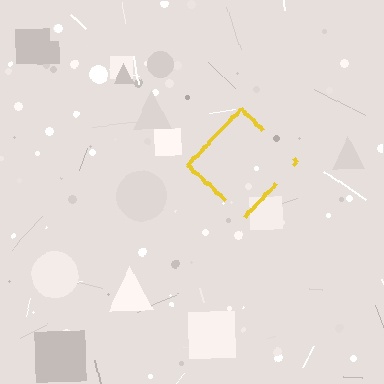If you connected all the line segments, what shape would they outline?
They would outline a diamond.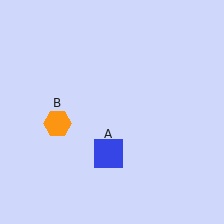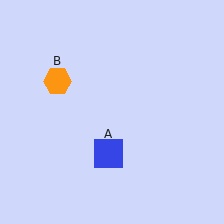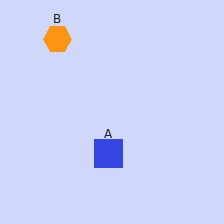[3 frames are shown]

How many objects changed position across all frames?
1 object changed position: orange hexagon (object B).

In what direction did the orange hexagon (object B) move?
The orange hexagon (object B) moved up.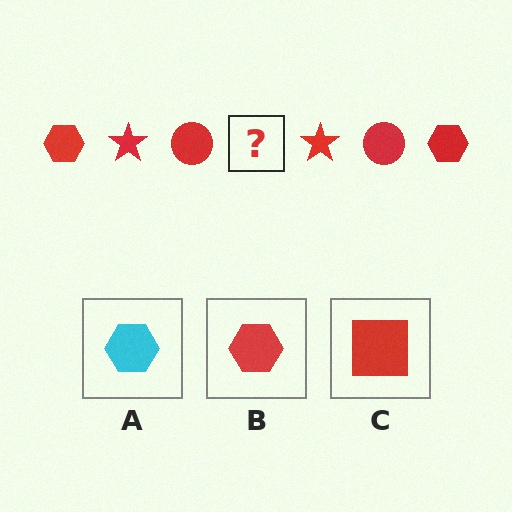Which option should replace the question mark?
Option B.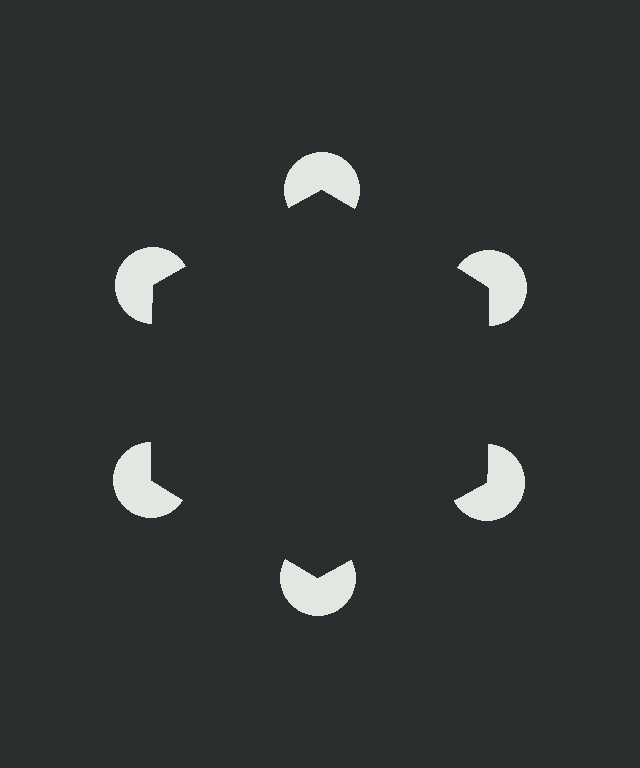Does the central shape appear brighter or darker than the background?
It typically appears slightly darker than the background, even though no actual brightness change is drawn.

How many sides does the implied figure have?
6 sides.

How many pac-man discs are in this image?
There are 6 — one at each vertex of the illusory hexagon.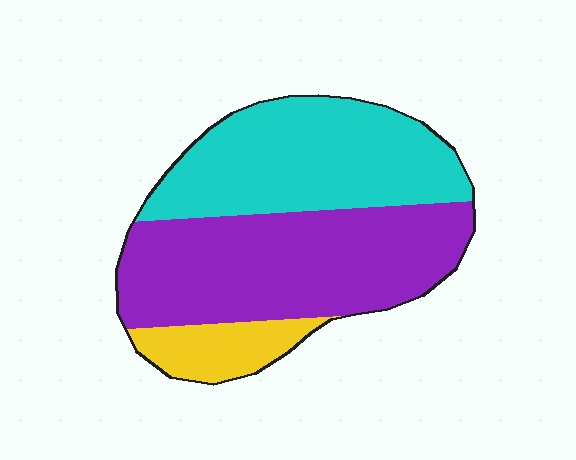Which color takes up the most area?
Purple, at roughly 50%.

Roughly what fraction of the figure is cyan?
Cyan takes up about two fifths (2/5) of the figure.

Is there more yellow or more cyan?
Cyan.